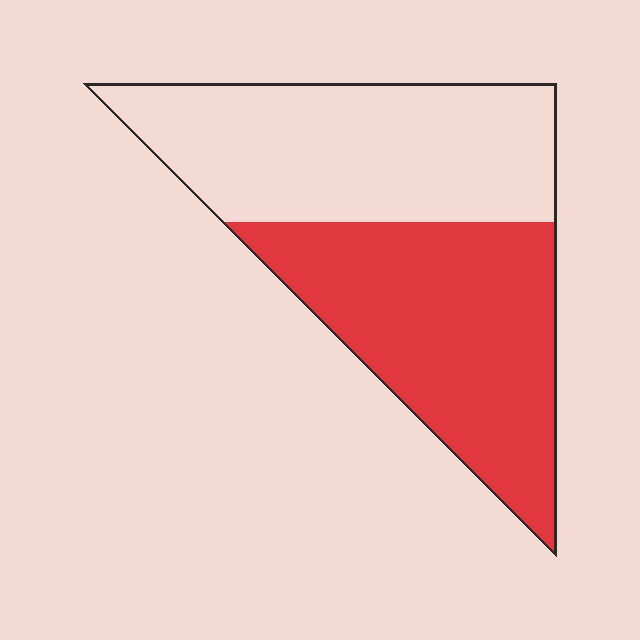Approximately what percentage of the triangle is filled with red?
Approximately 50%.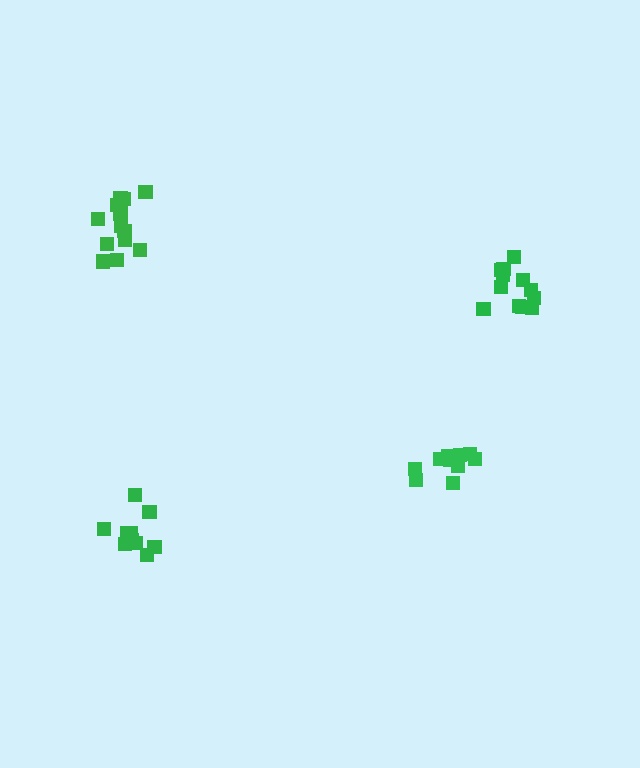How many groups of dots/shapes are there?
There are 4 groups.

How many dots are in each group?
Group 1: 13 dots, Group 2: 12 dots, Group 3: 10 dots, Group 4: 11 dots (46 total).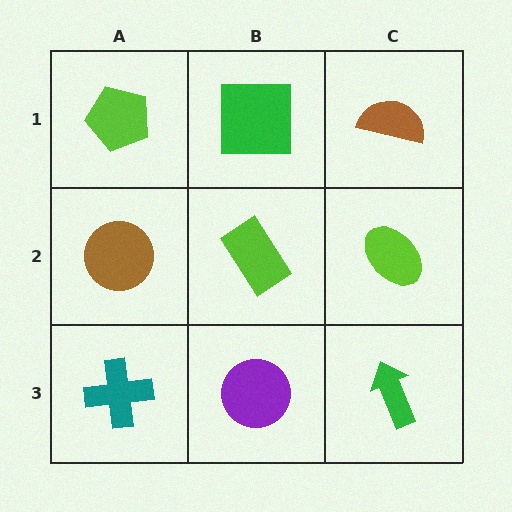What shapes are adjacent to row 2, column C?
A brown semicircle (row 1, column C), a green arrow (row 3, column C), a lime rectangle (row 2, column B).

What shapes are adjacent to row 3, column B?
A lime rectangle (row 2, column B), a teal cross (row 3, column A), a green arrow (row 3, column C).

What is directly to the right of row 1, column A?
A green square.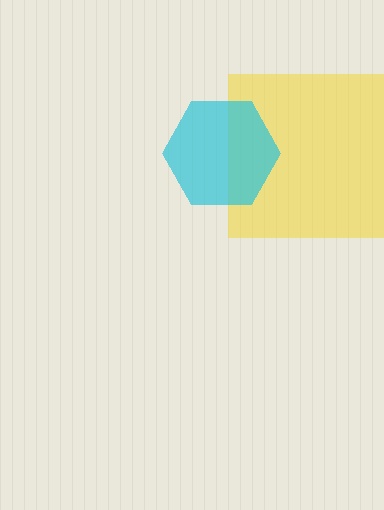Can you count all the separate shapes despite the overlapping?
Yes, there are 2 separate shapes.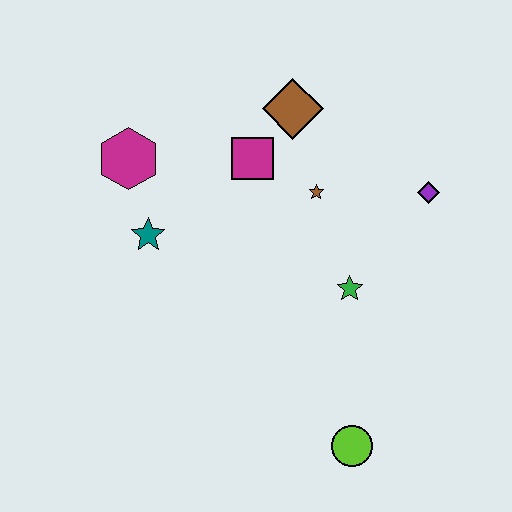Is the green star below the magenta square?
Yes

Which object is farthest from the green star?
The magenta hexagon is farthest from the green star.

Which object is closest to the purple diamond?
The brown star is closest to the purple diamond.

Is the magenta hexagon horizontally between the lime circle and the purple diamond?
No